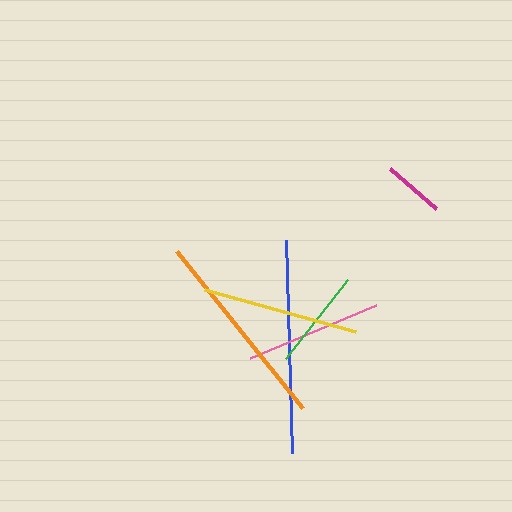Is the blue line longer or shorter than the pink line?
The blue line is longer than the pink line.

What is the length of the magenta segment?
The magenta segment is approximately 61 pixels long.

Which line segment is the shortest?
The magenta line is the shortest at approximately 61 pixels.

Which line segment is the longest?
The blue line is the longest at approximately 213 pixels.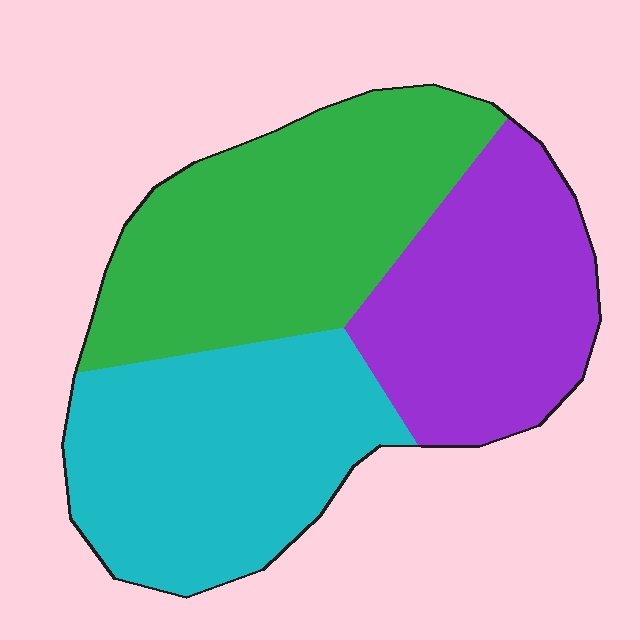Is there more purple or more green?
Green.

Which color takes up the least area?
Purple, at roughly 30%.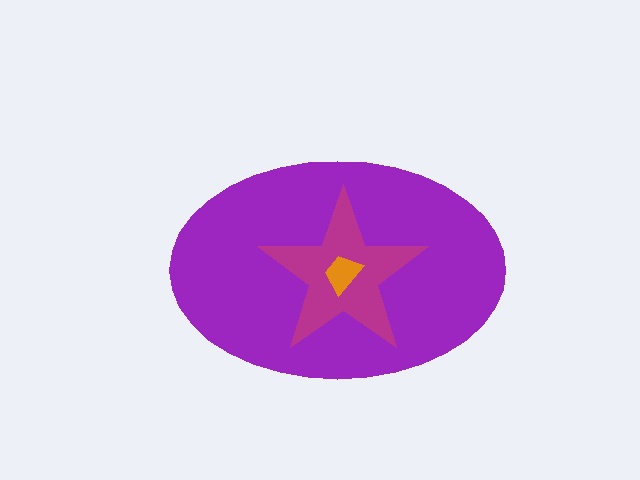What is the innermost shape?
The orange trapezoid.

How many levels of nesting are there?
3.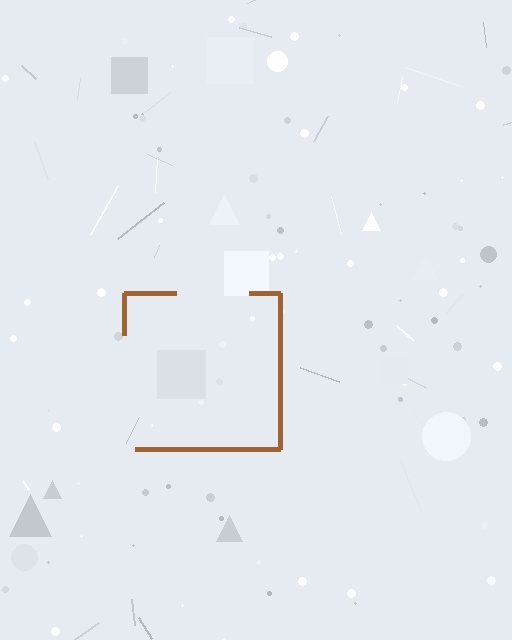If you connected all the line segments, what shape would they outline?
They would outline a square.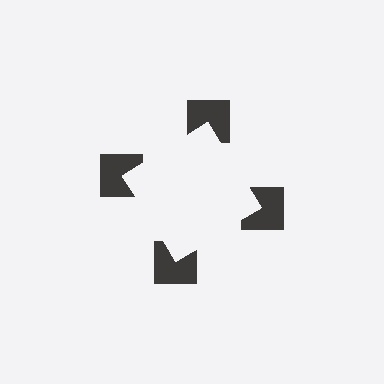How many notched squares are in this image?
There are 4 — one at each vertex of the illusory square.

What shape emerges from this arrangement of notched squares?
An illusory square — its edges are inferred from the aligned wedge cuts in the notched squares, not physically drawn.